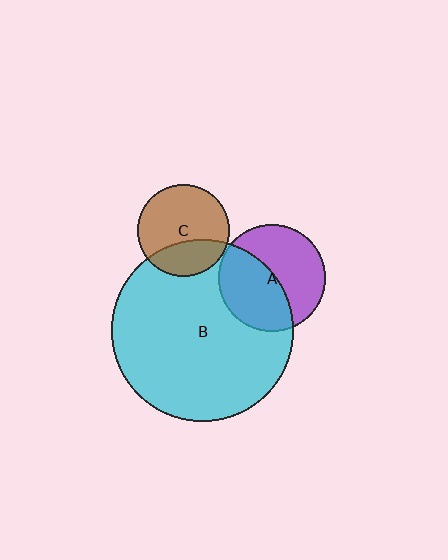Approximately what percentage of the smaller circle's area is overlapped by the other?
Approximately 30%.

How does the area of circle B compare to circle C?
Approximately 3.9 times.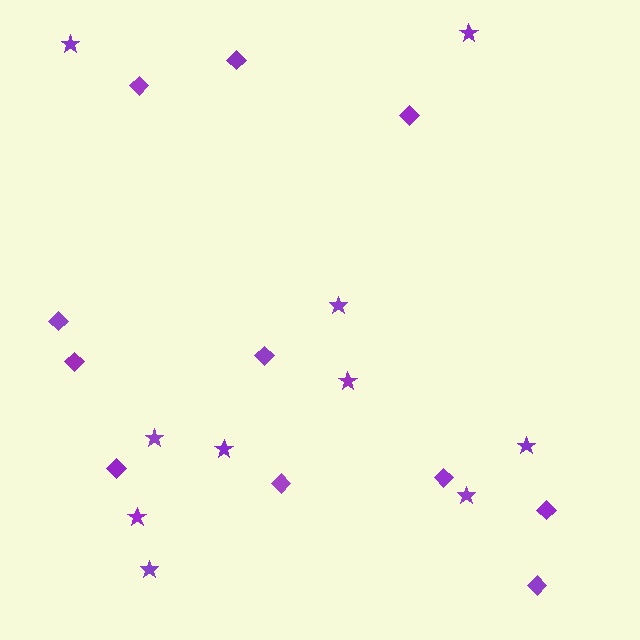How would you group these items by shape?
There are 2 groups: one group of stars (10) and one group of diamonds (11).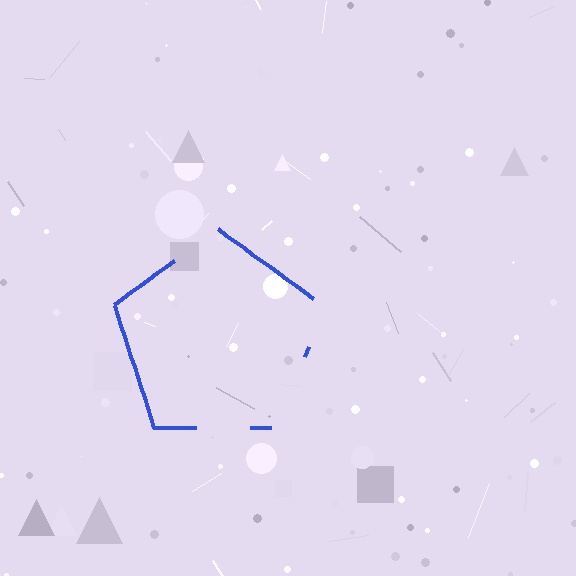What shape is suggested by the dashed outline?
The dashed outline suggests a pentagon.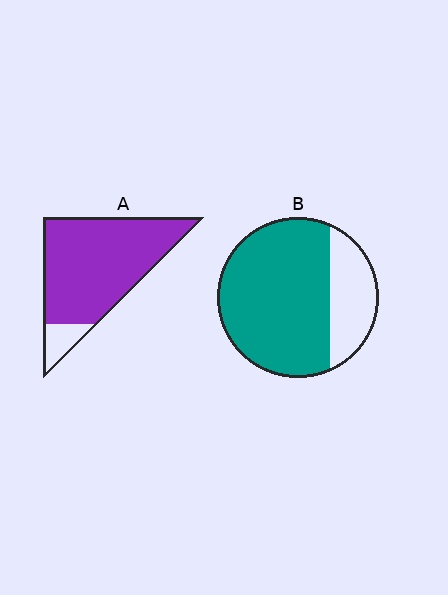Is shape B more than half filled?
Yes.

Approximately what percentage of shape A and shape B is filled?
A is approximately 90% and B is approximately 75%.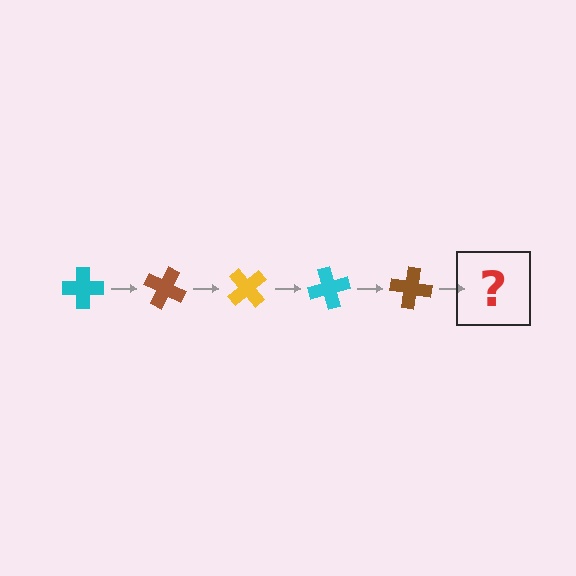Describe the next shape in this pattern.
It should be a yellow cross, rotated 125 degrees from the start.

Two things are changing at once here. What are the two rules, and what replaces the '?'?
The two rules are that it rotates 25 degrees each step and the color cycles through cyan, brown, and yellow. The '?' should be a yellow cross, rotated 125 degrees from the start.